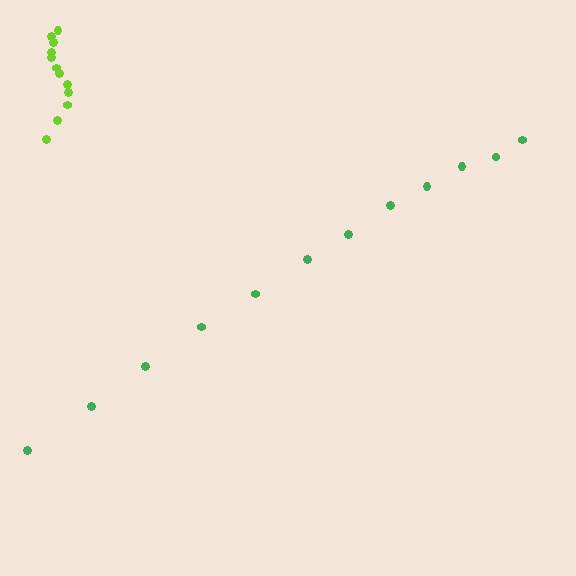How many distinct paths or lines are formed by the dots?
There are 2 distinct paths.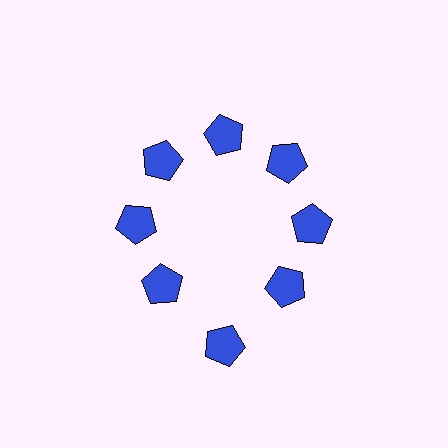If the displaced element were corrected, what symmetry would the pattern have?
It would have 8-fold rotational symmetry — the pattern would map onto itself every 45 degrees.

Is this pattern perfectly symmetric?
No. The 8 blue pentagons are arranged in a ring, but one element near the 6 o'clock position is pushed outward from the center, breaking the 8-fold rotational symmetry.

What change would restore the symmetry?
The symmetry would be restored by moving it inward, back onto the ring so that all 8 pentagons sit at equal angles and equal distance from the center.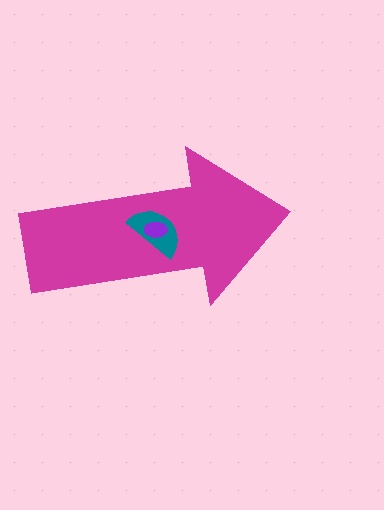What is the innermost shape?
The purple ellipse.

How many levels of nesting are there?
3.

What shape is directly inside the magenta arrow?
The teal semicircle.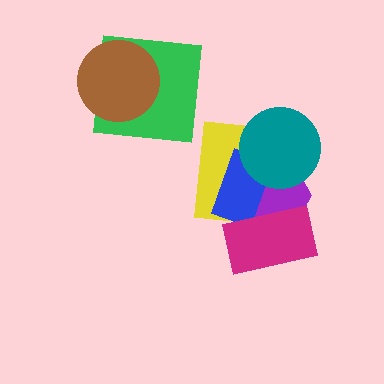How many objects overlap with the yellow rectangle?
4 objects overlap with the yellow rectangle.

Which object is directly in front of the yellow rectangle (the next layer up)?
The blue rectangle is directly in front of the yellow rectangle.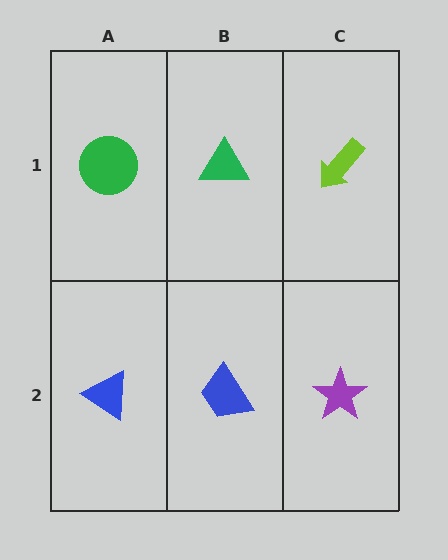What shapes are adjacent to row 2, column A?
A green circle (row 1, column A), a blue trapezoid (row 2, column B).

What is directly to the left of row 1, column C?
A green triangle.